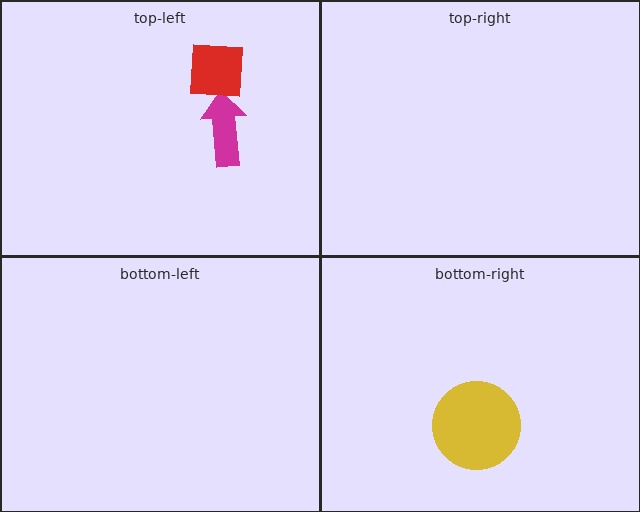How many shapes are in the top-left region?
2.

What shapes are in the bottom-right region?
The yellow circle.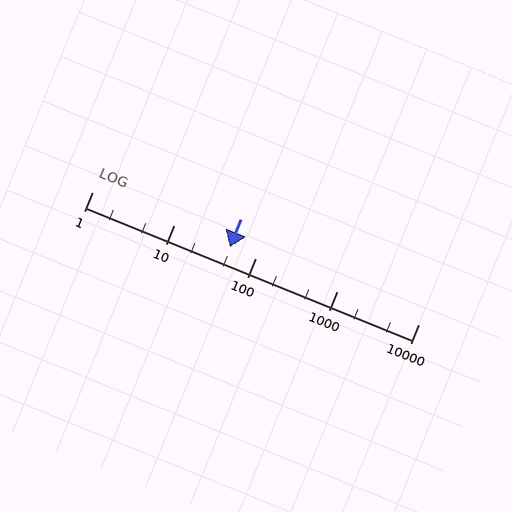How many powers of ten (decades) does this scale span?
The scale spans 4 decades, from 1 to 10000.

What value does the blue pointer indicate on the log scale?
The pointer indicates approximately 49.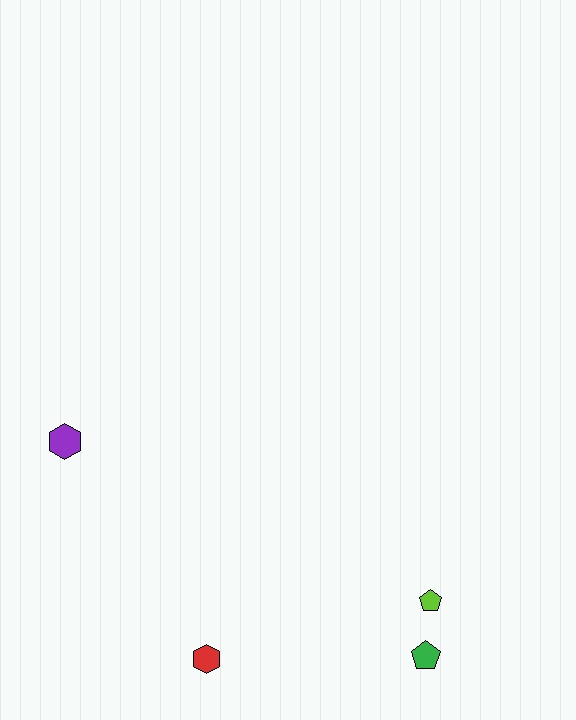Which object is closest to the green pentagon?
The lime pentagon is closest to the green pentagon.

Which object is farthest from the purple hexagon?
The green pentagon is farthest from the purple hexagon.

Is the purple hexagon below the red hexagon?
No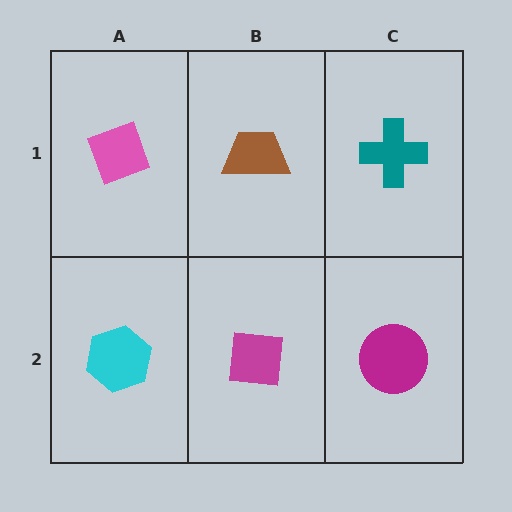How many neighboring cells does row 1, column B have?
3.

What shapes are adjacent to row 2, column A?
A pink diamond (row 1, column A), a magenta square (row 2, column B).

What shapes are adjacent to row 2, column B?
A brown trapezoid (row 1, column B), a cyan hexagon (row 2, column A), a magenta circle (row 2, column C).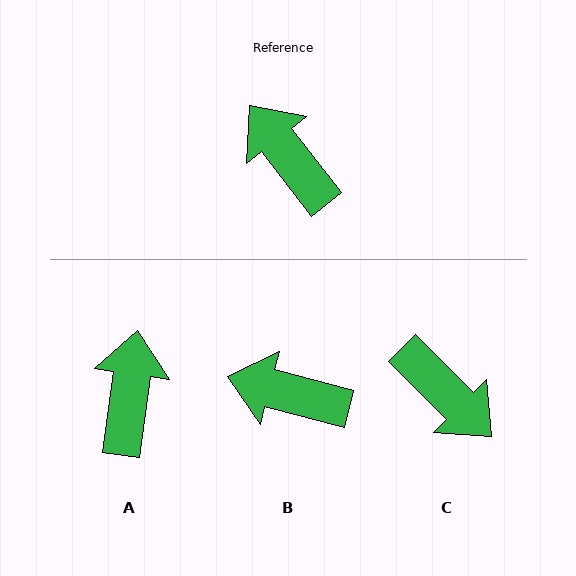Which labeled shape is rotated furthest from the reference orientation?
C, about 173 degrees away.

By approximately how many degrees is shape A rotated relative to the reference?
Approximately 46 degrees clockwise.